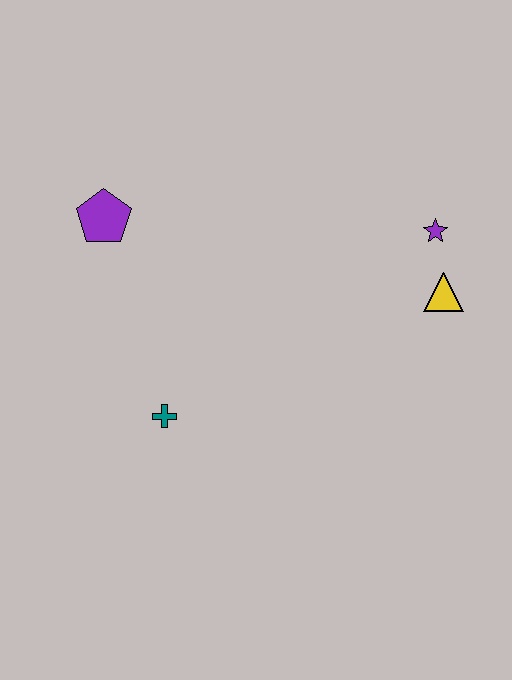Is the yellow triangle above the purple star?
No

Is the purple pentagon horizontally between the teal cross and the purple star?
No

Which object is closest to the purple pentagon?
The teal cross is closest to the purple pentagon.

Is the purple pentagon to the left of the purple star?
Yes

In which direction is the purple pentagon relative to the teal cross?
The purple pentagon is above the teal cross.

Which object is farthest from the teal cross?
The purple star is farthest from the teal cross.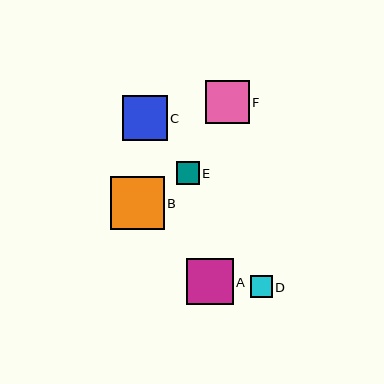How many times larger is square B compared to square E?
Square B is approximately 2.3 times the size of square E.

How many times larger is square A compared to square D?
Square A is approximately 2.1 times the size of square D.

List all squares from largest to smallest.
From largest to smallest: B, A, C, F, E, D.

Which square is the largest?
Square B is the largest with a size of approximately 53 pixels.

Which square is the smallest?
Square D is the smallest with a size of approximately 22 pixels.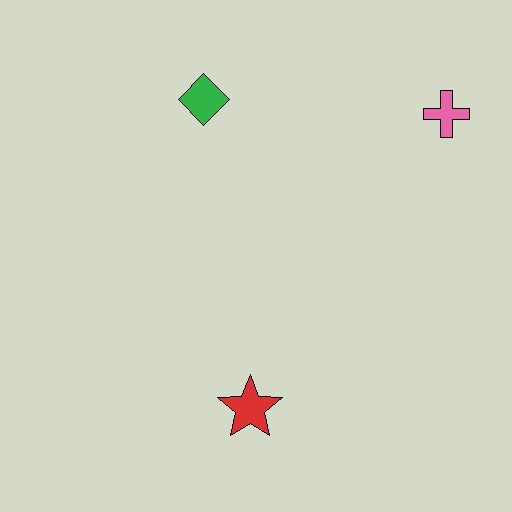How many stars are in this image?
There is 1 star.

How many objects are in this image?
There are 3 objects.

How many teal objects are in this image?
There are no teal objects.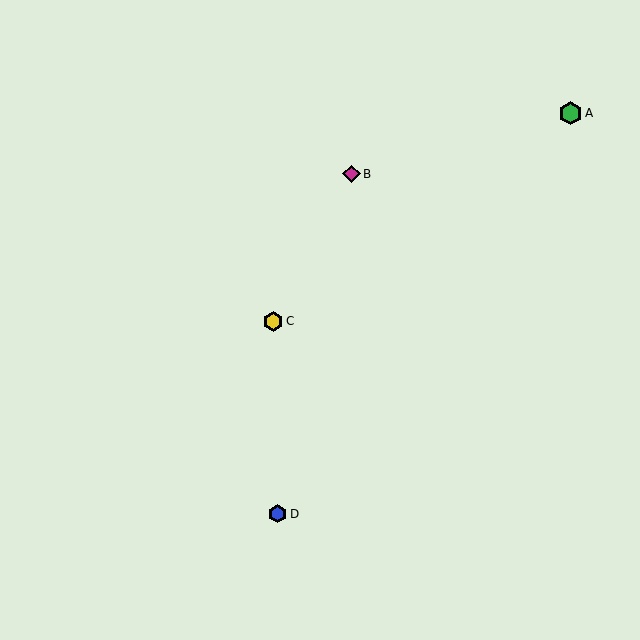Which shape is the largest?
The green hexagon (labeled A) is the largest.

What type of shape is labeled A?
Shape A is a green hexagon.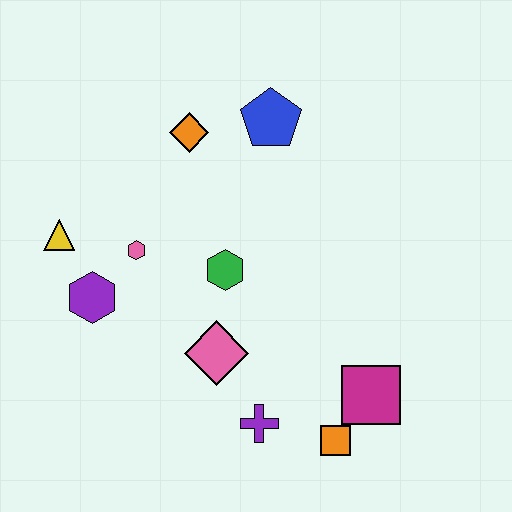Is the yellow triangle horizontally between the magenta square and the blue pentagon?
No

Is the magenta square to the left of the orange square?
No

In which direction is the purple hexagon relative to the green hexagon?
The purple hexagon is to the left of the green hexagon.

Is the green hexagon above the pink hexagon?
No